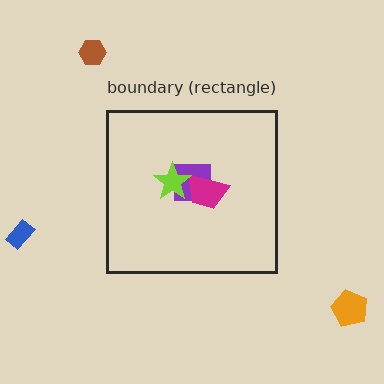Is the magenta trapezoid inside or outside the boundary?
Inside.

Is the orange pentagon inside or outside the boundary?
Outside.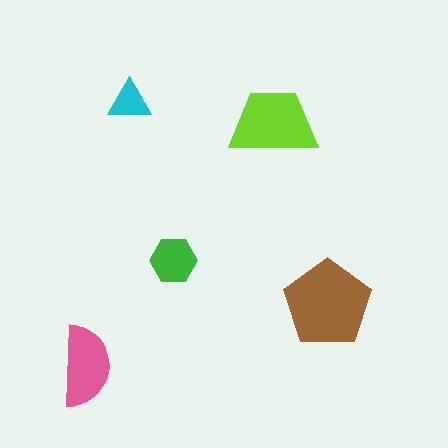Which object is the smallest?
The cyan triangle.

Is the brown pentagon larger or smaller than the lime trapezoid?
Larger.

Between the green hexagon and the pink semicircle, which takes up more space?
The pink semicircle.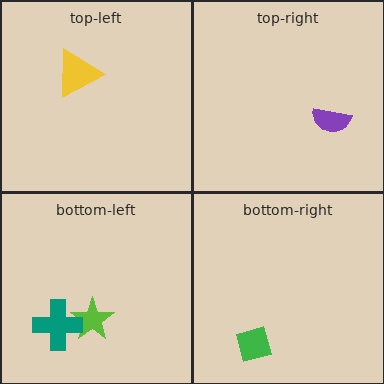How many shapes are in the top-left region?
1.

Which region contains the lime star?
The bottom-left region.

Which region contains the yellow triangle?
The top-left region.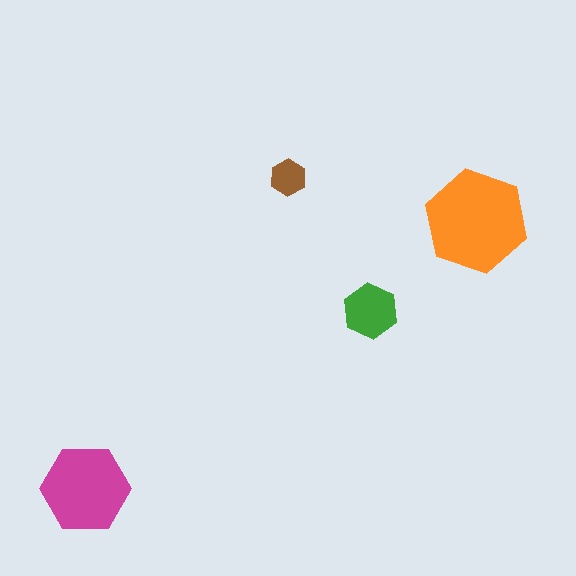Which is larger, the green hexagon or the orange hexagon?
The orange one.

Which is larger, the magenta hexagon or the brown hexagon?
The magenta one.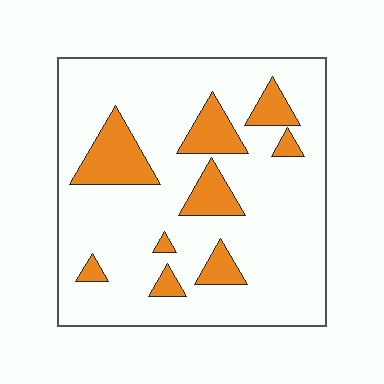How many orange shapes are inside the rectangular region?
9.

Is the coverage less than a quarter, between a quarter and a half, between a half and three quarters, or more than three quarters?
Less than a quarter.